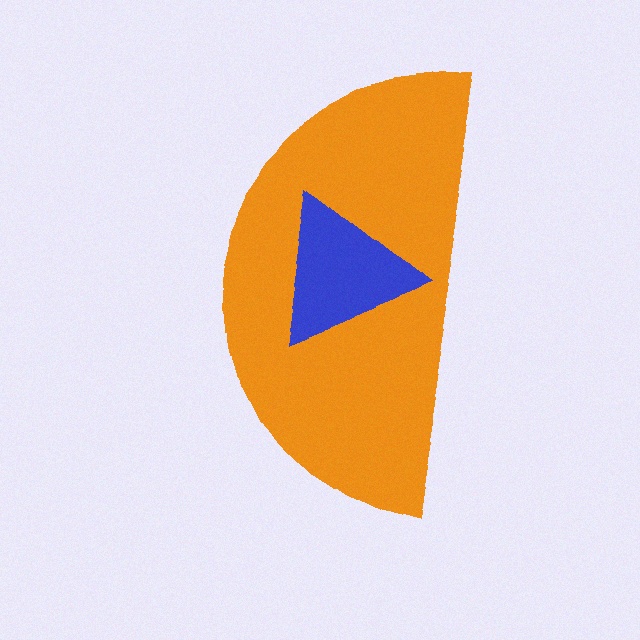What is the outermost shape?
The orange semicircle.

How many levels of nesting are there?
2.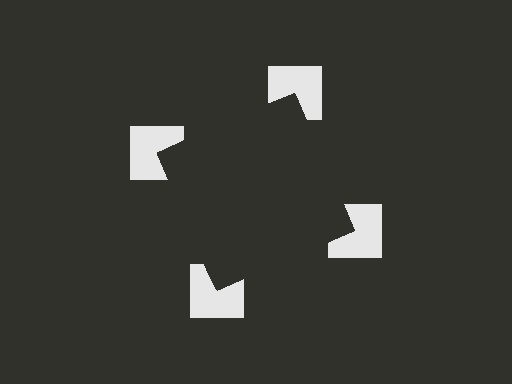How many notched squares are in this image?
There are 4 — one at each vertex of the illusory square.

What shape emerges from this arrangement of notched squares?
An illusory square — its edges are inferred from the aligned wedge cuts in the notched squares, not physically drawn.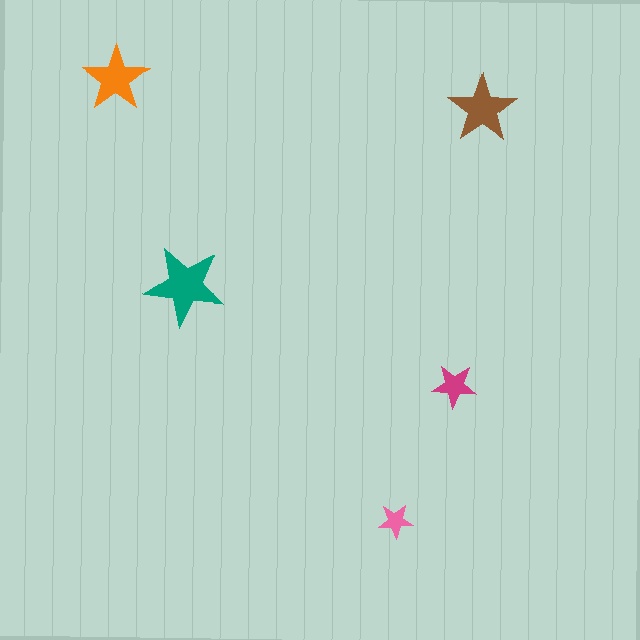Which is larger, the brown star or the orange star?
The brown one.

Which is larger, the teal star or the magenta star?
The teal one.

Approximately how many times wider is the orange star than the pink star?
About 2 times wider.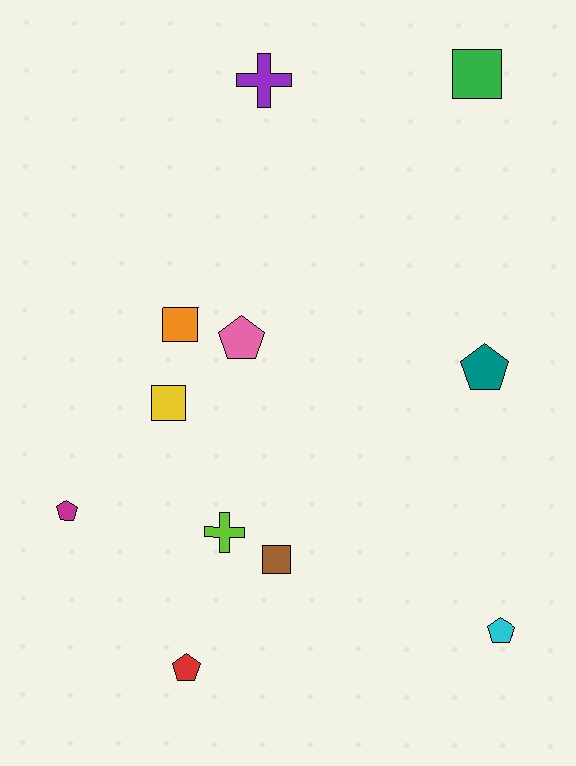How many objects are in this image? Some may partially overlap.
There are 11 objects.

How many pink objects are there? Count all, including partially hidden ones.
There is 1 pink object.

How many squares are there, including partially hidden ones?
There are 4 squares.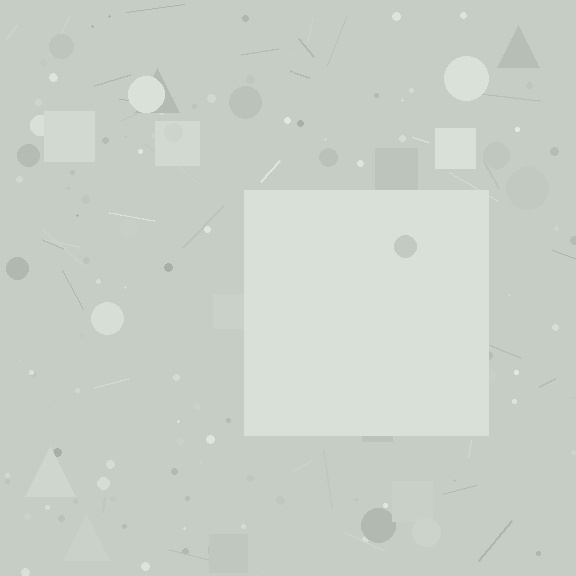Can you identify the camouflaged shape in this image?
The camouflaged shape is a square.